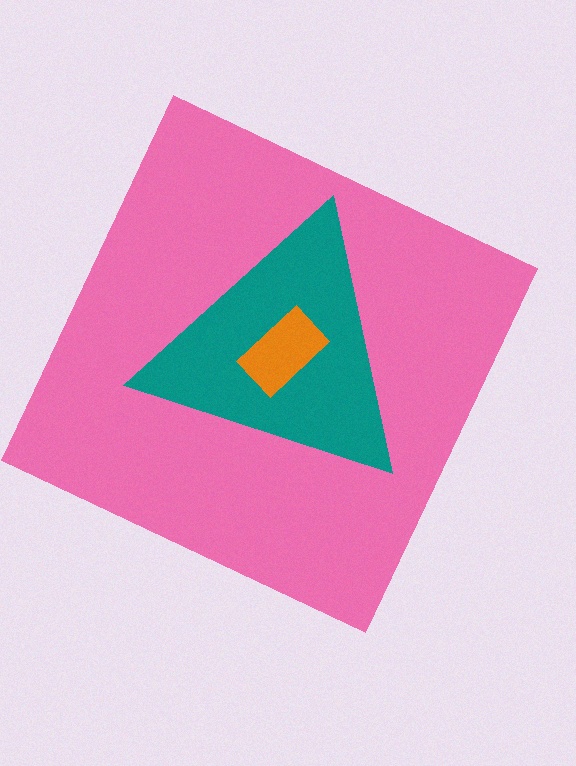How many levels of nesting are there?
3.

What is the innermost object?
The orange rectangle.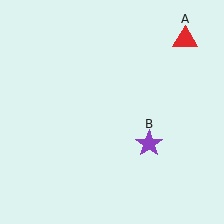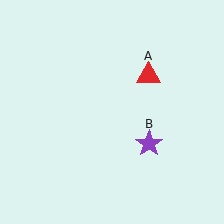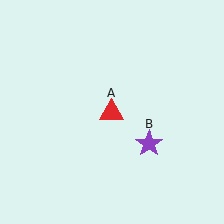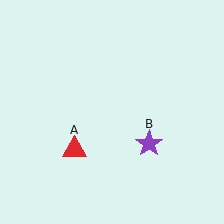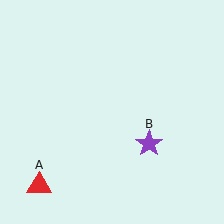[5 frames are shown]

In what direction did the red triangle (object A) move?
The red triangle (object A) moved down and to the left.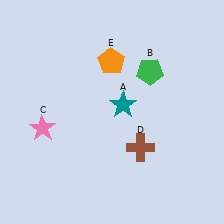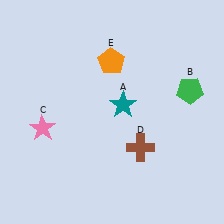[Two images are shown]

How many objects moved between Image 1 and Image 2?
1 object moved between the two images.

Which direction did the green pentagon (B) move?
The green pentagon (B) moved right.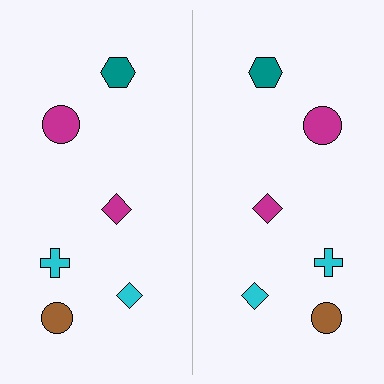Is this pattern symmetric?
Yes, this pattern has bilateral (reflection) symmetry.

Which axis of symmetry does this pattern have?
The pattern has a vertical axis of symmetry running through the center of the image.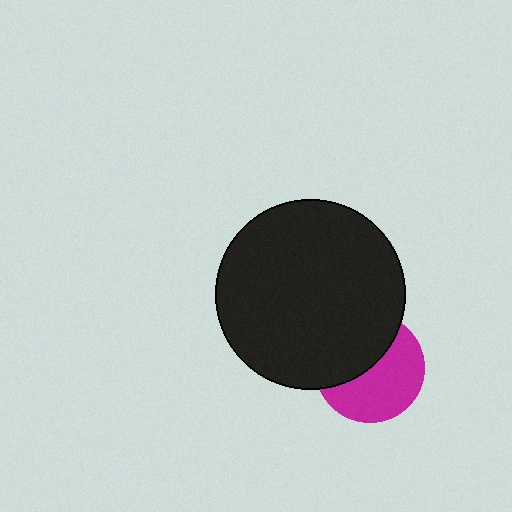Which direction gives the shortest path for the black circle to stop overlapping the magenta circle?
Moving toward the upper-left gives the shortest separation.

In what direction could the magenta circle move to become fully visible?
The magenta circle could move toward the lower-right. That would shift it out from behind the black circle entirely.